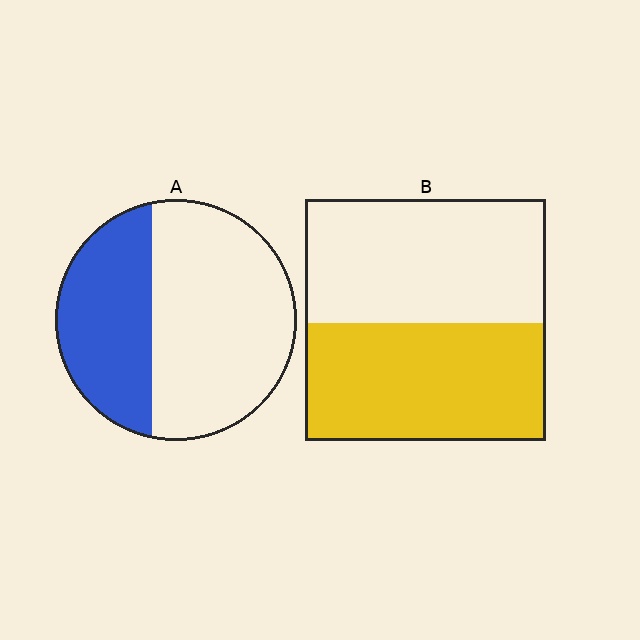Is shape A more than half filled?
No.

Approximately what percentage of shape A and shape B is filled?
A is approximately 35% and B is approximately 50%.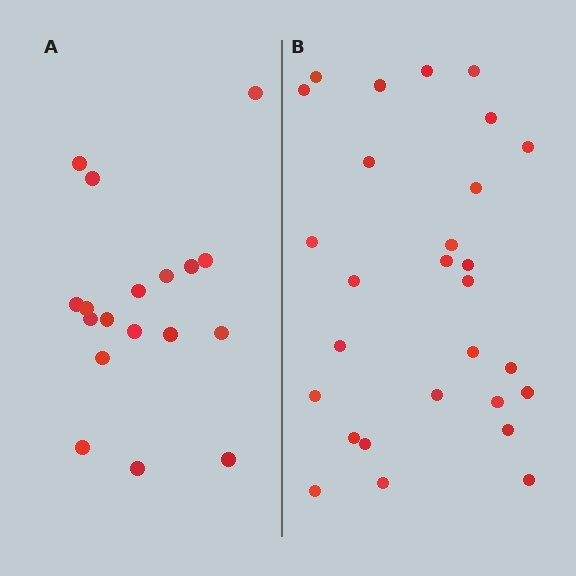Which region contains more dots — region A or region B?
Region B (the right region) has more dots.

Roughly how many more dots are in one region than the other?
Region B has roughly 10 or so more dots than region A.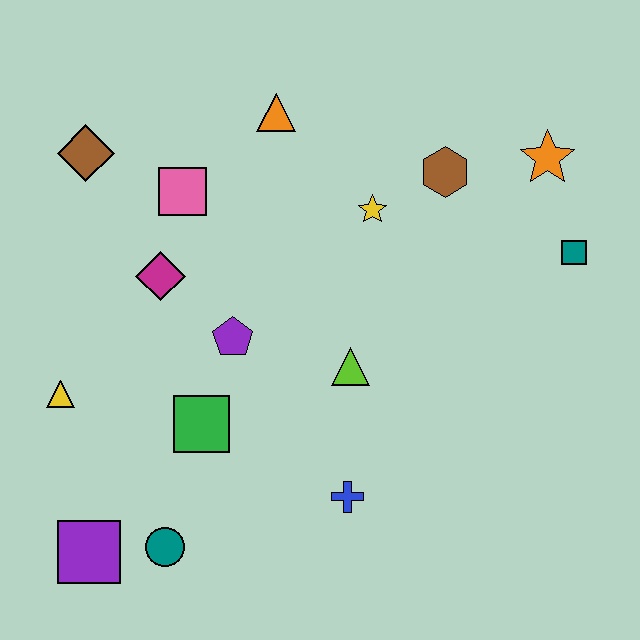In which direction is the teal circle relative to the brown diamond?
The teal circle is below the brown diamond.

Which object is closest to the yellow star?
The brown hexagon is closest to the yellow star.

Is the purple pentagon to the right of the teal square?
No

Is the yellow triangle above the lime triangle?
No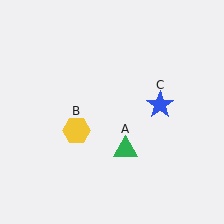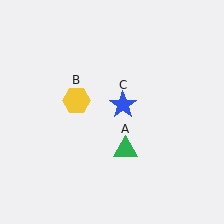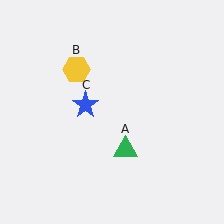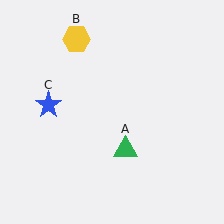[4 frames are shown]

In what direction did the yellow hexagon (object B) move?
The yellow hexagon (object B) moved up.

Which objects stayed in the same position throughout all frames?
Green triangle (object A) remained stationary.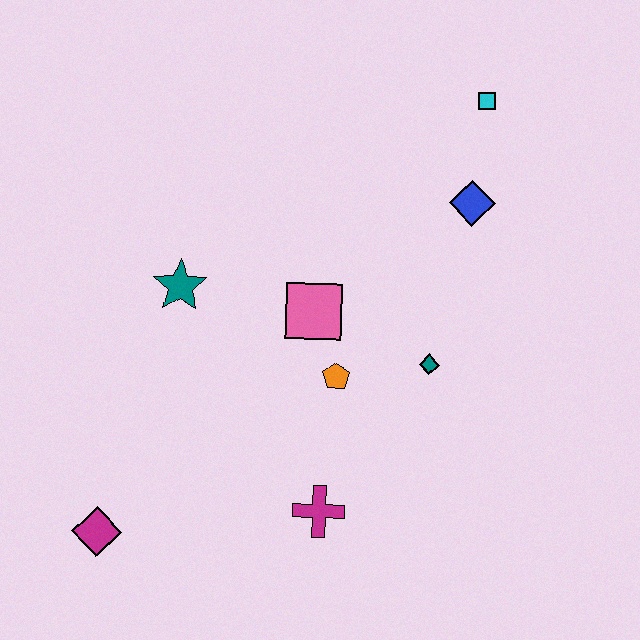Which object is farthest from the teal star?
The cyan square is farthest from the teal star.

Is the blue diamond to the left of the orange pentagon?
No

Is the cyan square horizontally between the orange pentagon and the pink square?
No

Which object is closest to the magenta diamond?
The magenta cross is closest to the magenta diamond.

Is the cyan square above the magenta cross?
Yes